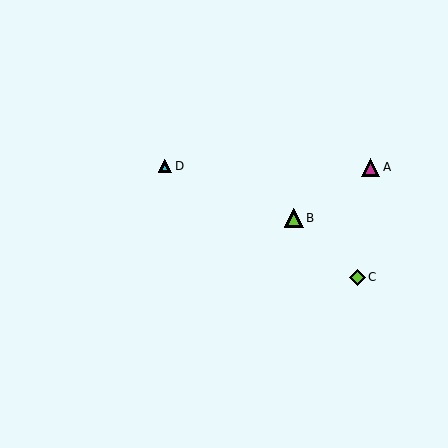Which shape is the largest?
The lime triangle (labeled B) is the largest.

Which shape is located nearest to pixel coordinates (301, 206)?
The lime triangle (labeled B) at (294, 218) is nearest to that location.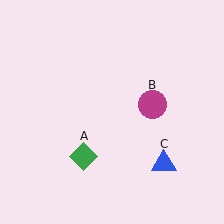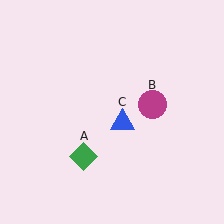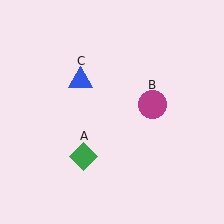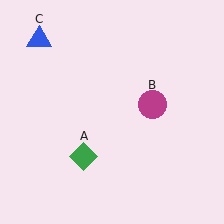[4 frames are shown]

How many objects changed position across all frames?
1 object changed position: blue triangle (object C).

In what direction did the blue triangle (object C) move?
The blue triangle (object C) moved up and to the left.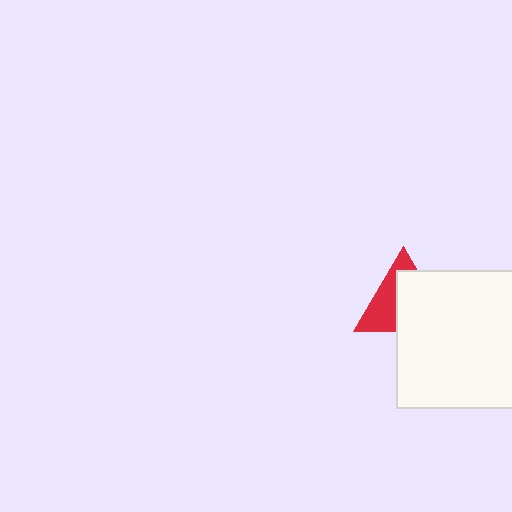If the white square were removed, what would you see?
You would see the complete red triangle.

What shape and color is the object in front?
The object in front is a white square.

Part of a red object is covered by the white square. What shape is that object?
It is a triangle.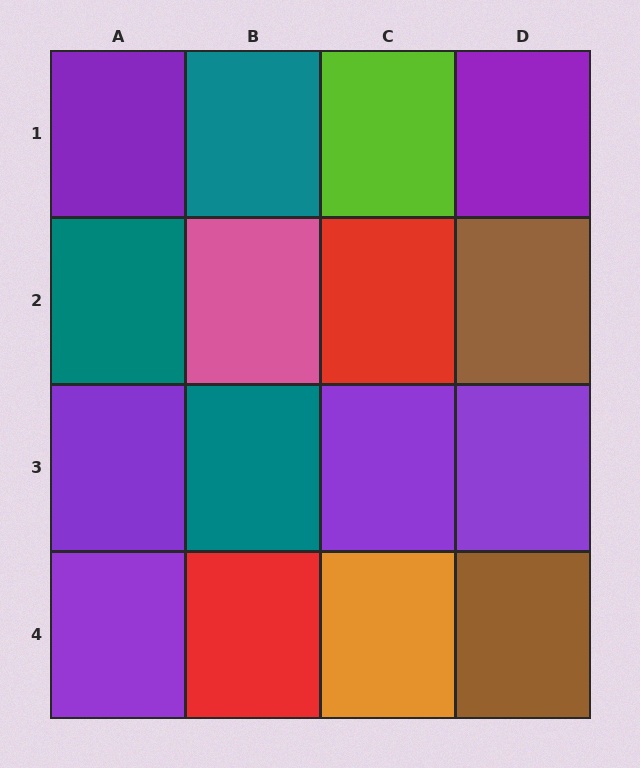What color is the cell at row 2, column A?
Teal.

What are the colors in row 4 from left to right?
Purple, red, orange, brown.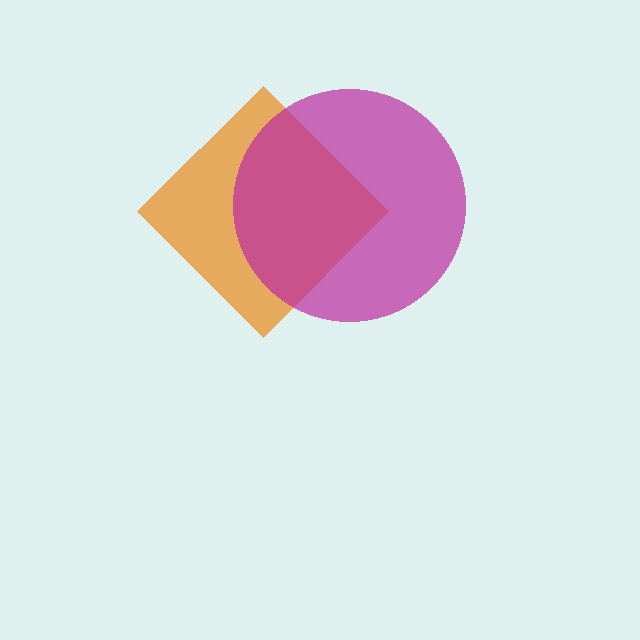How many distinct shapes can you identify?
There are 2 distinct shapes: an orange diamond, a magenta circle.